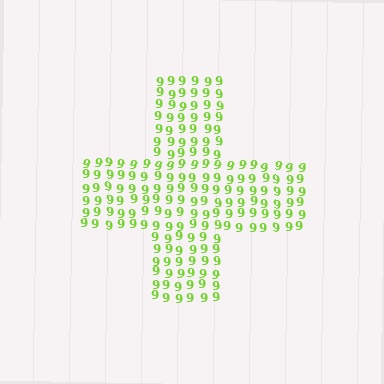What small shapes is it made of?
It is made of small digit 9's.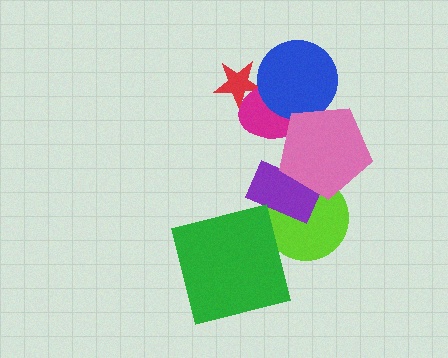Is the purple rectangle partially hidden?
Yes, it is partially covered by another shape.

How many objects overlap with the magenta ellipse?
3 objects overlap with the magenta ellipse.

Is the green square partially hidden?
No, no other shape covers it.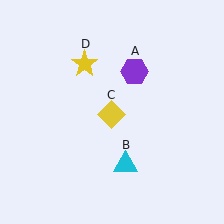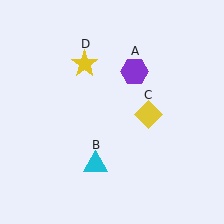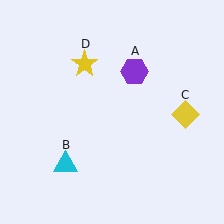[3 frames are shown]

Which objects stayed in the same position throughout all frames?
Purple hexagon (object A) and yellow star (object D) remained stationary.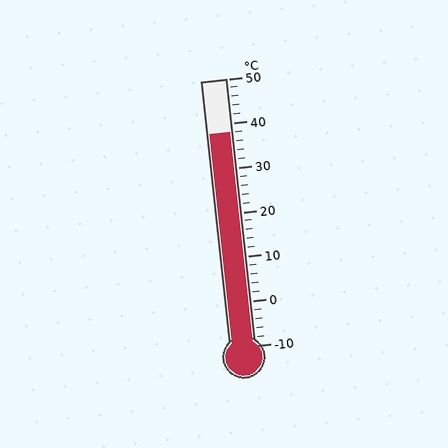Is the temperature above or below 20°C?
The temperature is above 20°C.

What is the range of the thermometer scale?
The thermometer scale ranges from -10°C to 50°C.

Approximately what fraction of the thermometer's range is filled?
The thermometer is filled to approximately 80% of its range.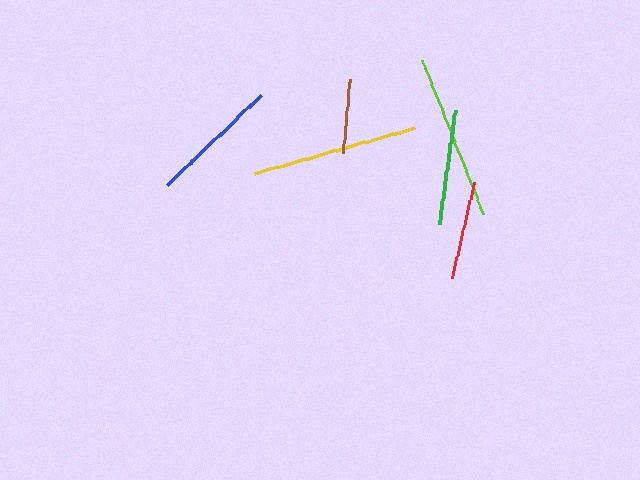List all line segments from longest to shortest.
From longest to shortest: yellow, lime, blue, green, red, brown.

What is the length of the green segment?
The green segment is approximately 116 pixels long.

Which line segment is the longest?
The yellow line is the longest at approximately 166 pixels.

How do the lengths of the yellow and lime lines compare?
The yellow and lime lines are approximately the same length.